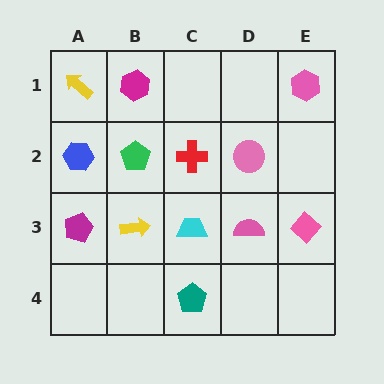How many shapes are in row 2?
4 shapes.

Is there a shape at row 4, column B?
No, that cell is empty.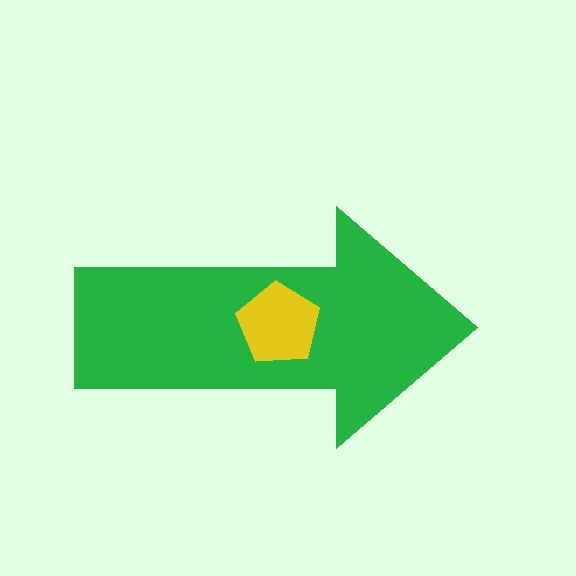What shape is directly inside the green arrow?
The yellow pentagon.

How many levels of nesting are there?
2.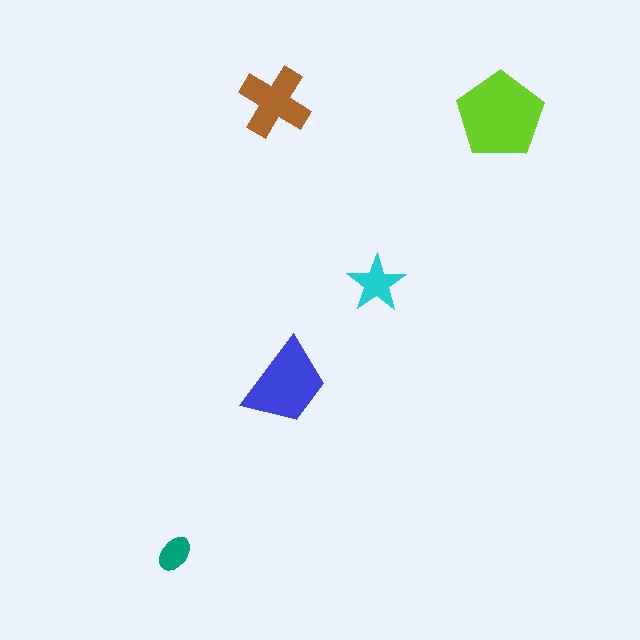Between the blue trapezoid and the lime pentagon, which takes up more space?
The lime pentagon.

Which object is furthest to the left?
The teal ellipse is leftmost.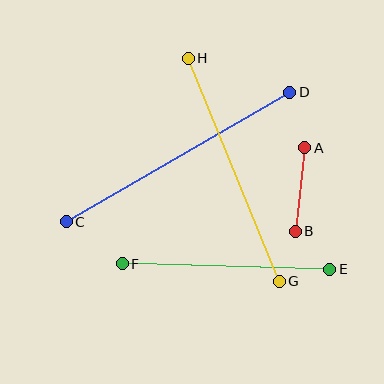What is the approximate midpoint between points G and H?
The midpoint is at approximately (234, 170) pixels.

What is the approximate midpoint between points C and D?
The midpoint is at approximately (178, 157) pixels.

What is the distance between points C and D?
The distance is approximately 258 pixels.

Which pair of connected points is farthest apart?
Points C and D are farthest apart.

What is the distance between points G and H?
The distance is approximately 241 pixels.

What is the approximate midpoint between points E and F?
The midpoint is at approximately (226, 266) pixels.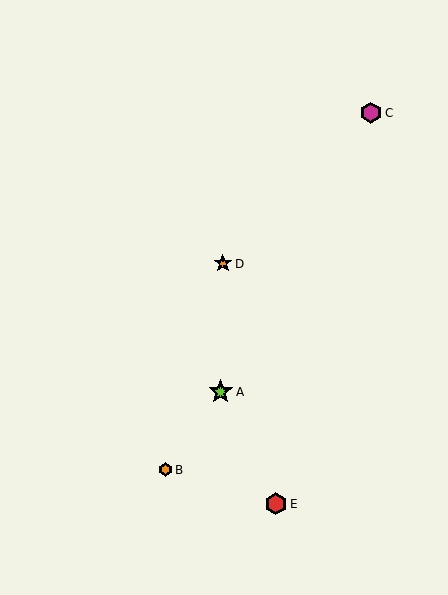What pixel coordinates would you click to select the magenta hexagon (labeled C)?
Click at (371, 113) to select the magenta hexagon C.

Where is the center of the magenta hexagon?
The center of the magenta hexagon is at (371, 113).